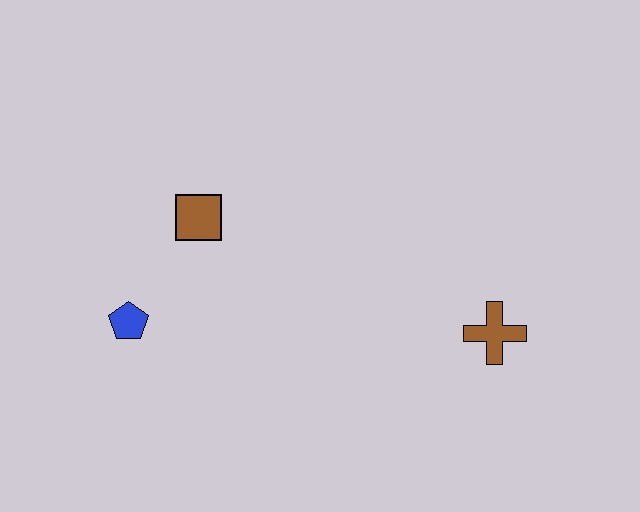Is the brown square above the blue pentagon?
Yes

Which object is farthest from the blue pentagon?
The brown cross is farthest from the blue pentagon.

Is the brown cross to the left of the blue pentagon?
No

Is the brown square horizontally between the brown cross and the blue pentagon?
Yes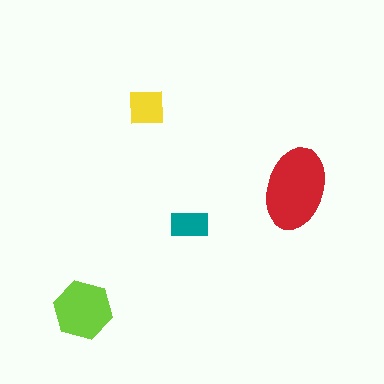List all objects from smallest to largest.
The teal rectangle, the yellow square, the lime hexagon, the red ellipse.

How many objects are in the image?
There are 4 objects in the image.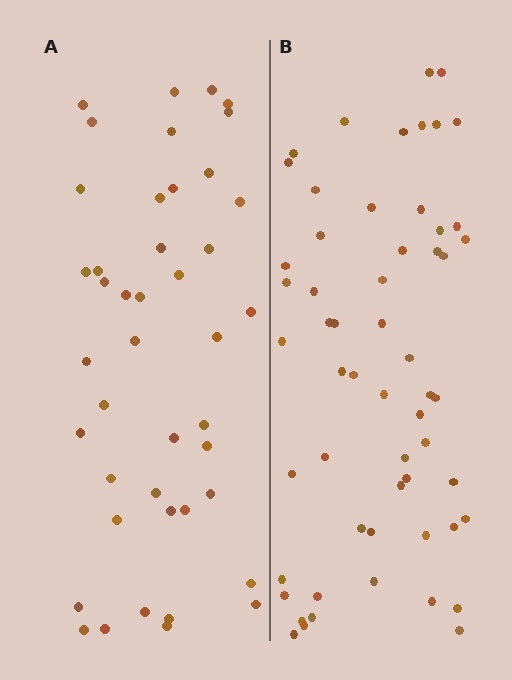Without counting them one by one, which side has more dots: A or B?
Region B (the right region) has more dots.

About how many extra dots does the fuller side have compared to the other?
Region B has approximately 15 more dots than region A.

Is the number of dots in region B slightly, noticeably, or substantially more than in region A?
Region B has noticeably more, but not dramatically so. The ratio is roughly 1.3 to 1.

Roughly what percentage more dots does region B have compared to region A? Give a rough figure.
About 35% more.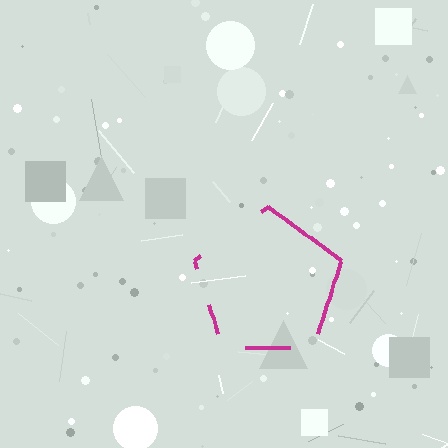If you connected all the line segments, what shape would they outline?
They would outline a pentagon.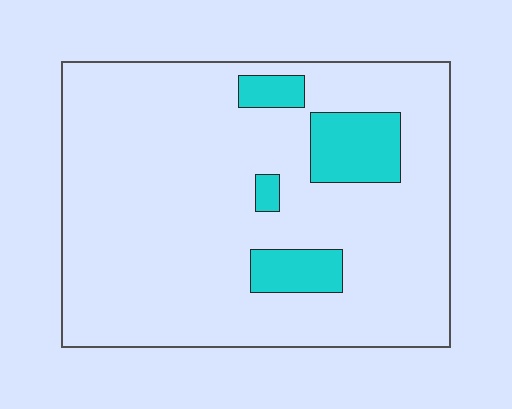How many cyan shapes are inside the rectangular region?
4.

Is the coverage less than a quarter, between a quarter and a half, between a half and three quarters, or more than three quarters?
Less than a quarter.